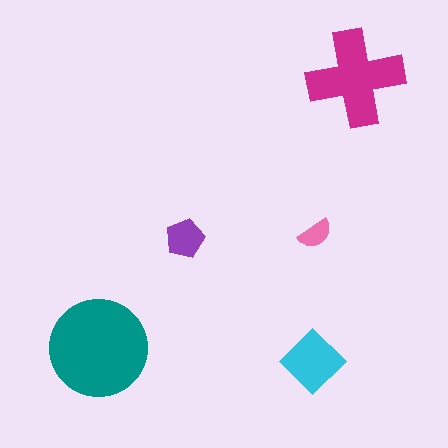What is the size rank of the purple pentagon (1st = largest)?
4th.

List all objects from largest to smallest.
The teal circle, the magenta cross, the cyan diamond, the purple pentagon, the pink semicircle.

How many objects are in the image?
There are 5 objects in the image.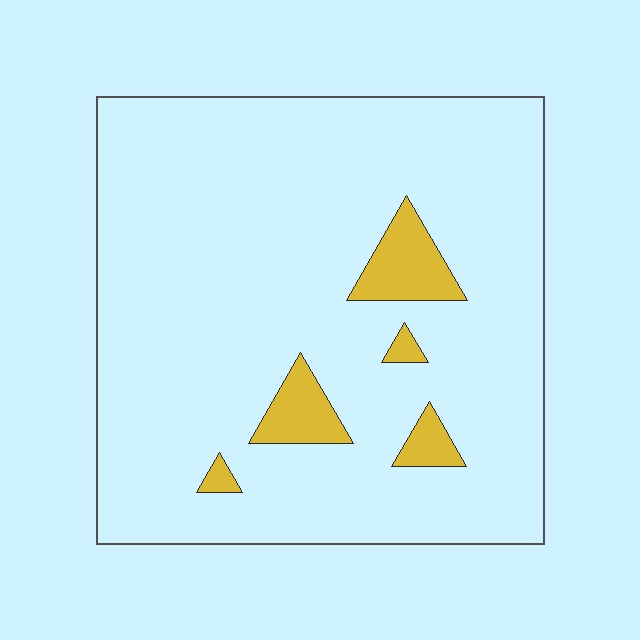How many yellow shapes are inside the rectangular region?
5.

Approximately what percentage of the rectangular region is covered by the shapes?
Approximately 10%.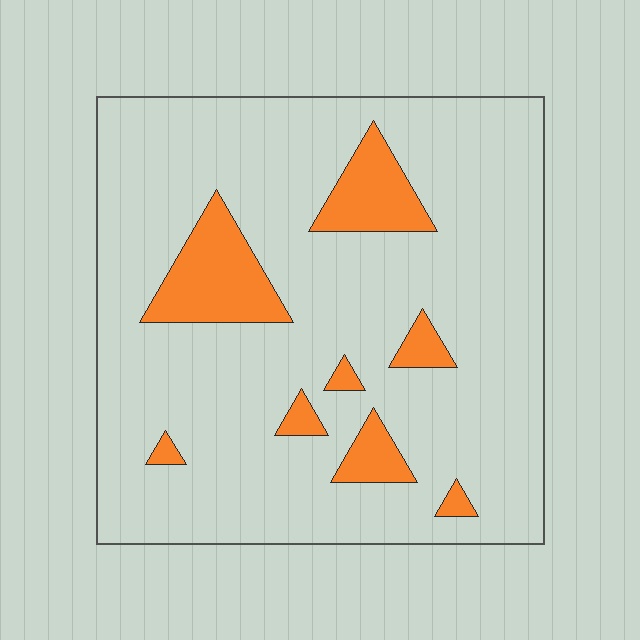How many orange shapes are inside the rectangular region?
8.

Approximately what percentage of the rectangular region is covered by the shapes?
Approximately 15%.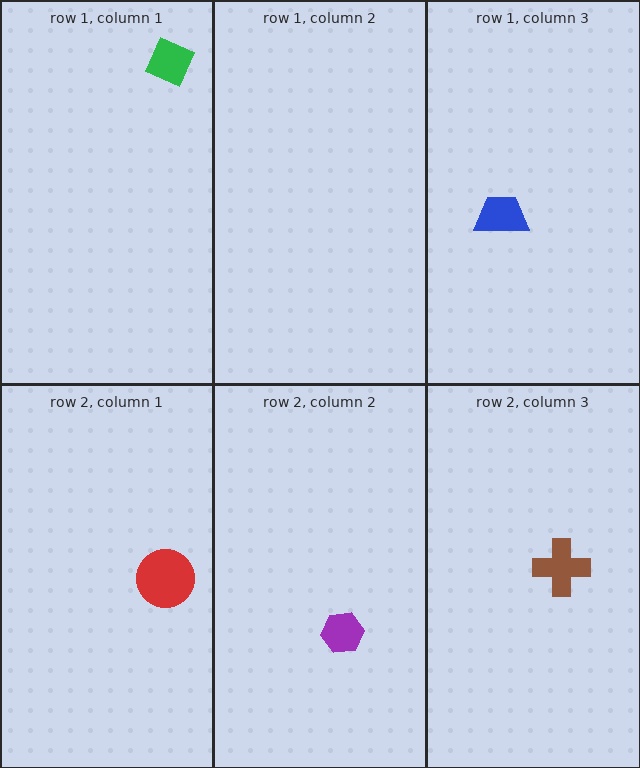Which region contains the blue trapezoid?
The row 1, column 3 region.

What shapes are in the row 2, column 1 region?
The red circle.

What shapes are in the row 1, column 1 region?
The green diamond.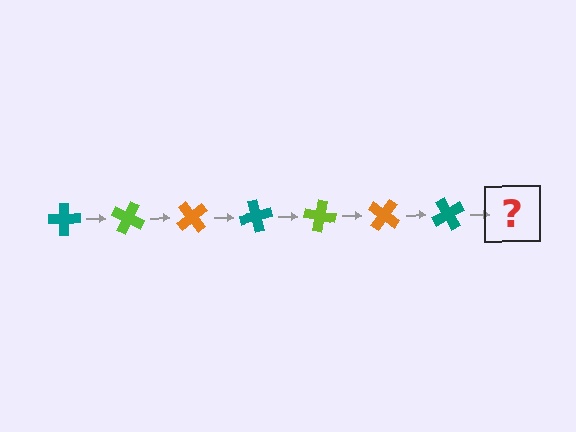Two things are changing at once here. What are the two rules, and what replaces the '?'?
The two rules are that it rotates 25 degrees each step and the color cycles through teal, lime, and orange. The '?' should be a lime cross, rotated 175 degrees from the start.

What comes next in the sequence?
The next element should be a lime cross, rotated 175 degrees from the start.